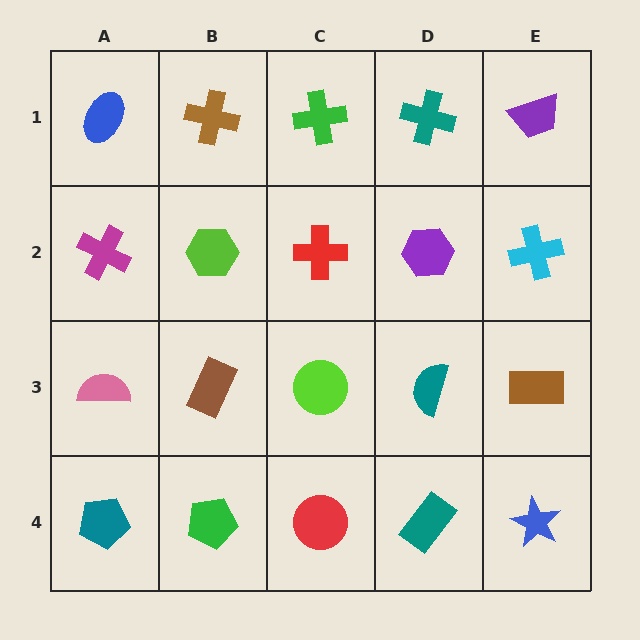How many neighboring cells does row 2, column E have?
3.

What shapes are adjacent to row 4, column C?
A lime circle (row 3, column C), a green pentagon (row 4, column B), a teal rectangle (row 4, column D).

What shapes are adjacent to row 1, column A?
A magenta cross (row 2, column A), a brown cross (row 1, column B).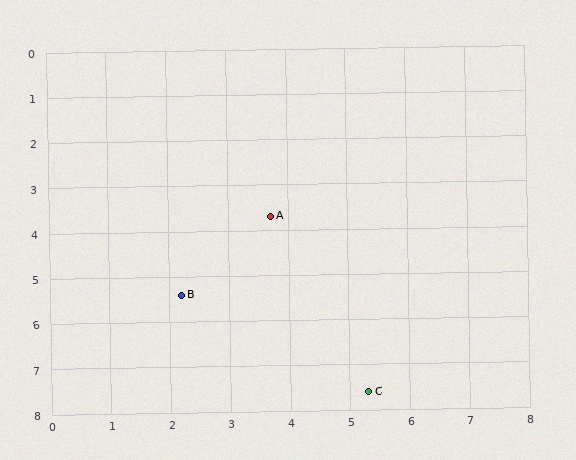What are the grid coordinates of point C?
Point C is at approximately (5.3, 7.6).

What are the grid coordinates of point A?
Point A is at approximately (3.7, 3.7).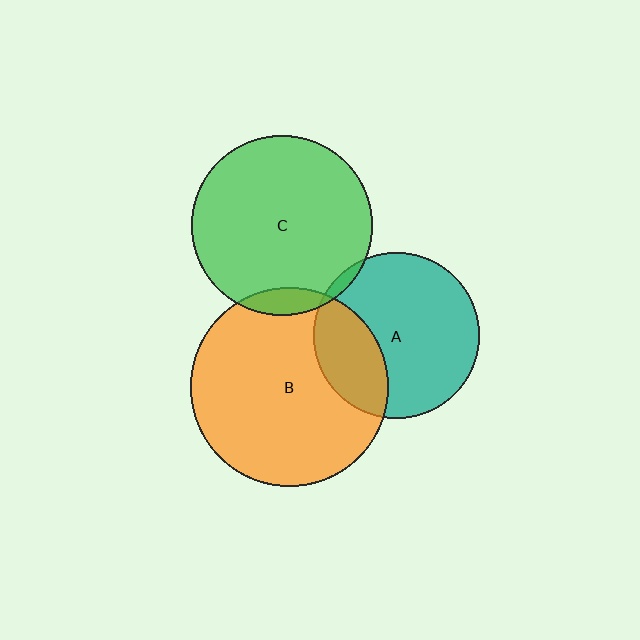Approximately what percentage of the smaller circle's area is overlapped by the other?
Approximately 30%.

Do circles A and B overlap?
Yes.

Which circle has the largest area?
Circle B (orange).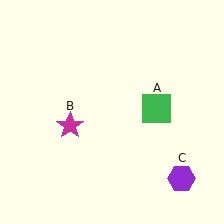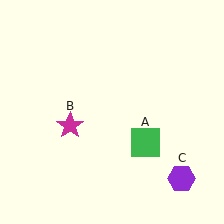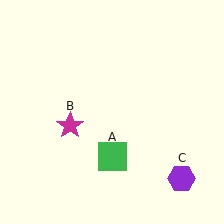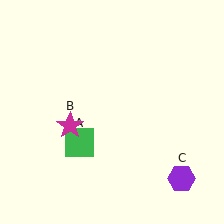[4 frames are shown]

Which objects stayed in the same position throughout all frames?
Magenta star (object B) and purple hexagon (object C) remained stationary.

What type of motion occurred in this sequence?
The green square (object A) rotated clockwise around the center of the scene.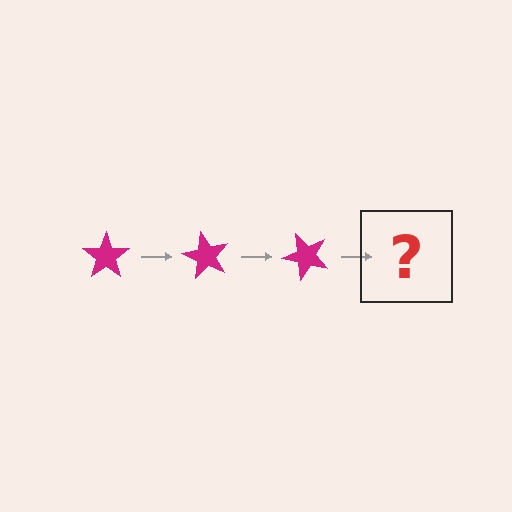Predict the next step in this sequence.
The next step is a magenta star rotated 180 degrees.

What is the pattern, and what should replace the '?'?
The pattern is that the star rotates 60 degrees each step. The '?' should be a magenta star rotated 180 degrees.